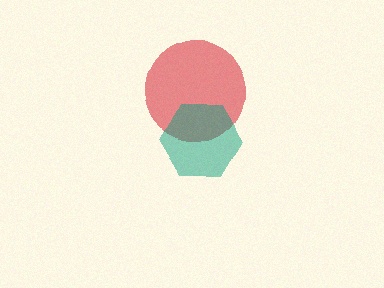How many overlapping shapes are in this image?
There are 2 overlapping shapes in the image.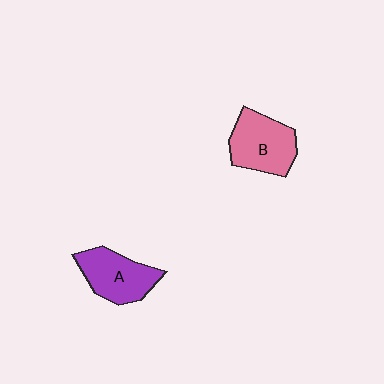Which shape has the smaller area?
Shape A (purple).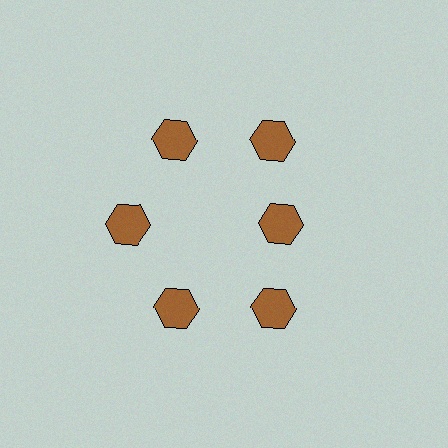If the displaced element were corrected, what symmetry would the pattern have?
It would have 6-fold rotational symmetry — the pattern would map onto itself every 60 degrees.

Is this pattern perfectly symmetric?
No. The 6 brown hexagons are arranged in a ring, but one element near the 3 o'clock position is pulled inward toward the center, breaking the 6-fold rotational symmetry.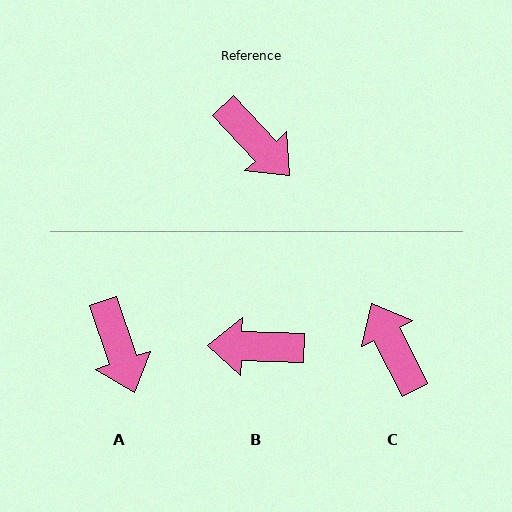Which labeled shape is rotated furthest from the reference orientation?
C, about 163 degrees away.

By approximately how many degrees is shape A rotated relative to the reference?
Approximately 25 degrees clockwise.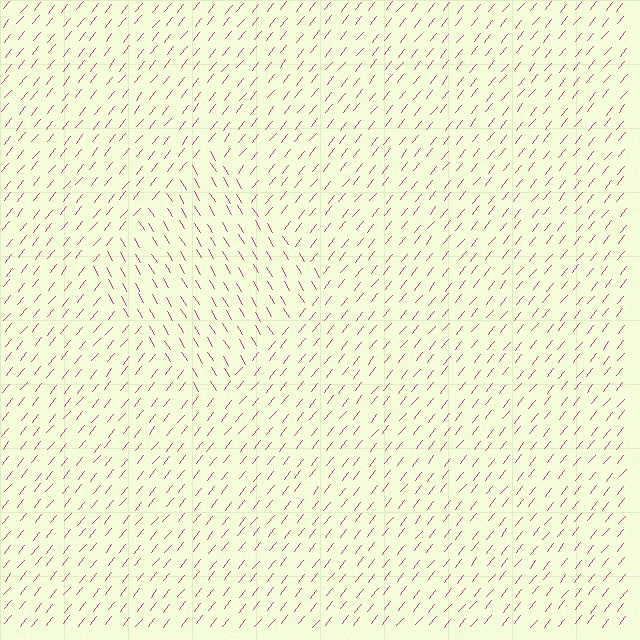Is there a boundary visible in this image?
Yes, there is a texture boundary formed by a change in line orientation.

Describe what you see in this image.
The image is filled with small magenta line segments. A diamond region in the image has lines oriented differently from the surrounding lines, creating a visible texture boundary.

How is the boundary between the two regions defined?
The boundary is defined purely by a change in line orientation (approximately 70 degrees difference). All lines are the same color and thickness.